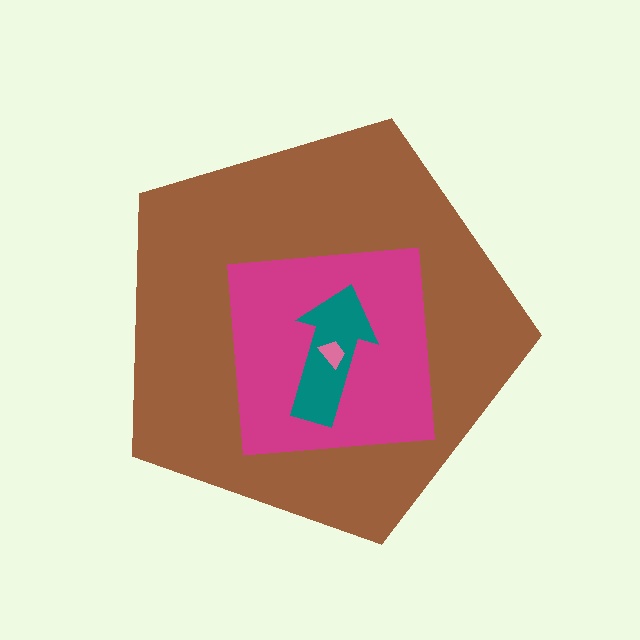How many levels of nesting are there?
4.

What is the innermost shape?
The pink trapezoid.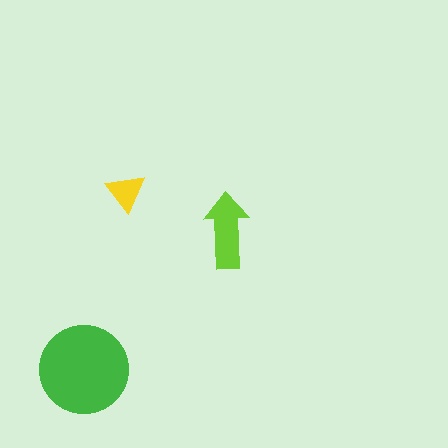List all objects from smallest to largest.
The yellow triangle, the lime arrow, the green circle.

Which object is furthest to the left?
The green circle is leftmost.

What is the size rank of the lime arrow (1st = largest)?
2nd.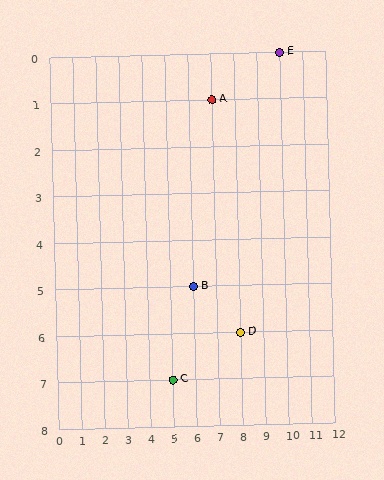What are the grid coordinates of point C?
Point C is at grid coordinates (5, 7).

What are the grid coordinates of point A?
Point A is at grid coordinates (7, 1).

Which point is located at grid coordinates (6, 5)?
Point B is at (6, 5).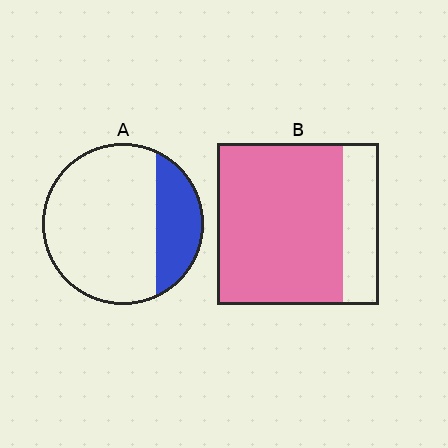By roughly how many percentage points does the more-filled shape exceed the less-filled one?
By roughly 55 percentage points (B over A).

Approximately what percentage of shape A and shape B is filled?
A is approximately 25% and B is approximately 80%.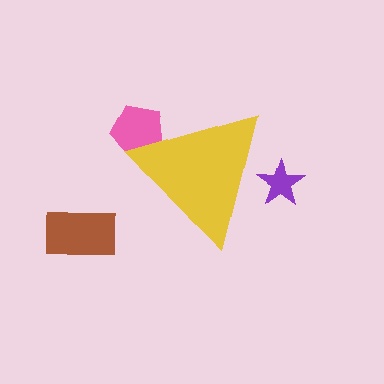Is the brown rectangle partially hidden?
No, the brown rectangle is fully visible.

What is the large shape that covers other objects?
A yellow triangle.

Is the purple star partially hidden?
Yes, the purple star is partially hidden behind the yellow triangle.